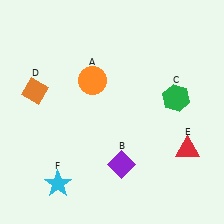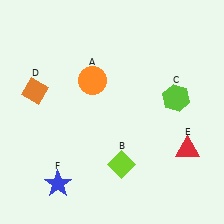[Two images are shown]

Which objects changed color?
B changed from purple to lime. C changed from green to lime. F changed from cyan to blue.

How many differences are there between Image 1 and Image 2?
There are 3 differences between the two images.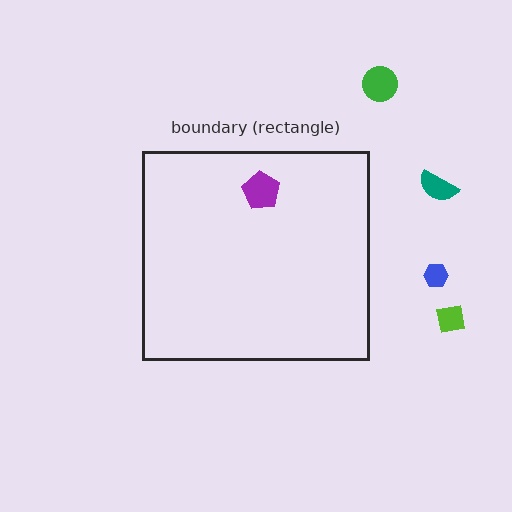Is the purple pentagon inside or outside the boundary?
Inside.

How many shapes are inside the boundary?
1 inside, 4 outside.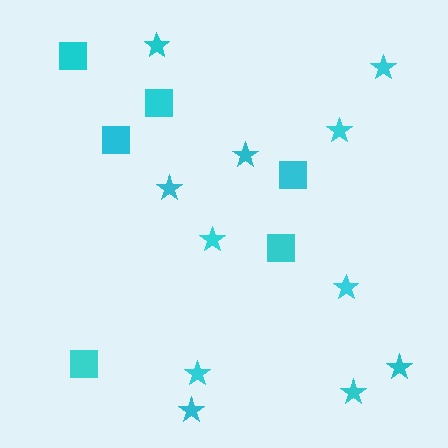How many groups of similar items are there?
There are 2 groups: one group of squares (6) and one group of stars (11).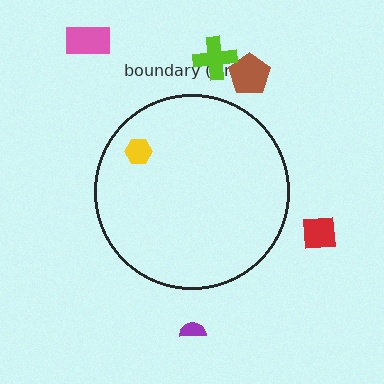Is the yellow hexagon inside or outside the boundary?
Inside.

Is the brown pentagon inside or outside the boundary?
Outside.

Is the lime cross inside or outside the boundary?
Outside.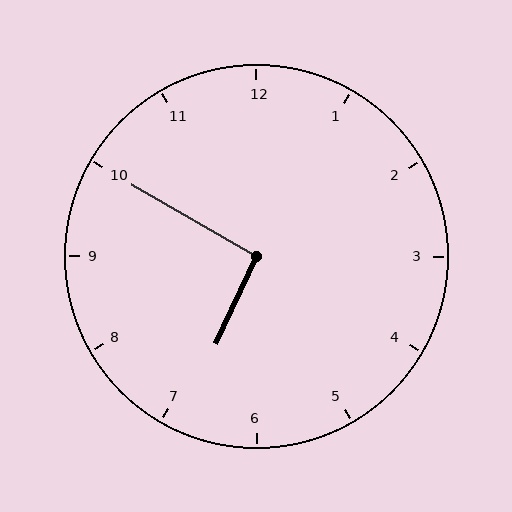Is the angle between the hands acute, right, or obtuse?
It is right.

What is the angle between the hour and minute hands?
Approximately 95 degrees.